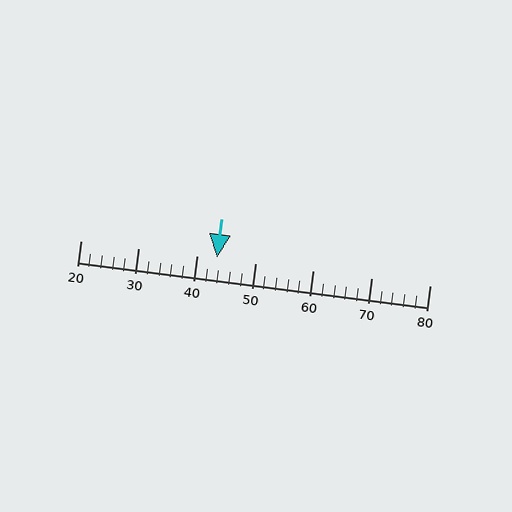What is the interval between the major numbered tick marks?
The major tick marks are spaced 10 units apart.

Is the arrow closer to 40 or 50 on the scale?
The arrow is closer to 40.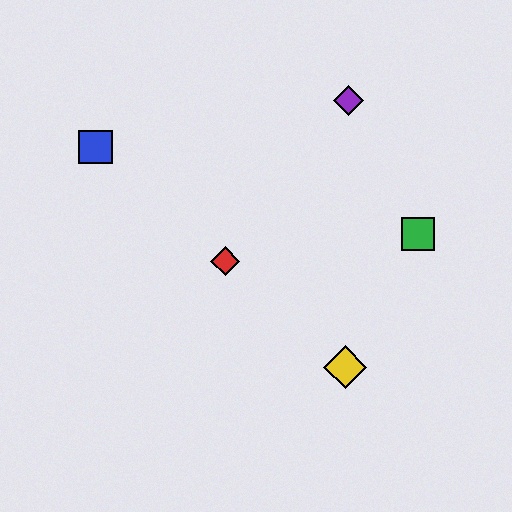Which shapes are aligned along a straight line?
The red diamond, the blue square, the yellow diamond are aligned along a straight line.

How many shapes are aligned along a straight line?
3 shapes (the red diamond, the blue square, the yellow diamond) are aligned along a straight line.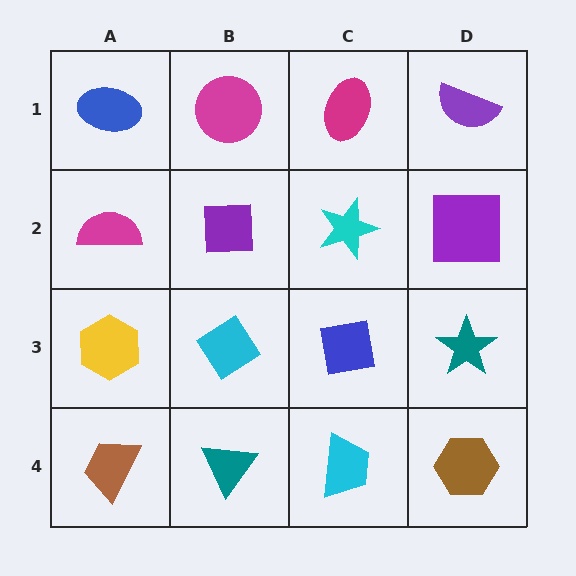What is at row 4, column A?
A brown trapezoid.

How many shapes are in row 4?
4 shapes.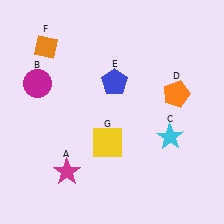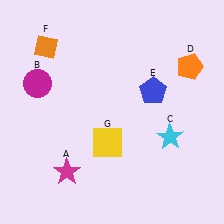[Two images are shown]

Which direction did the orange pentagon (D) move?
The orange pentagon (D) moved up.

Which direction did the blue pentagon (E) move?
The blue pentagon (E) moved right.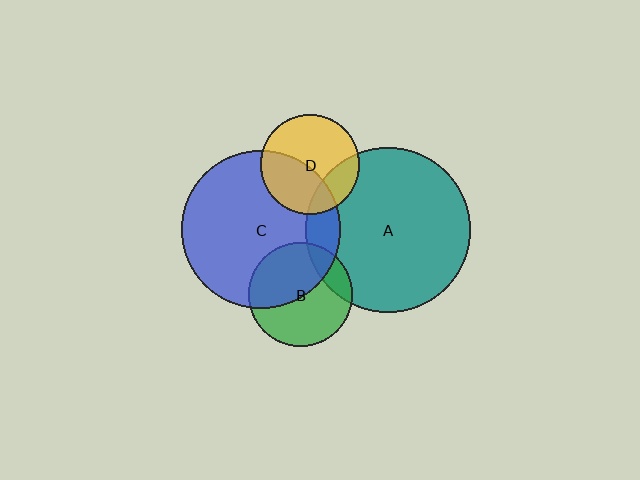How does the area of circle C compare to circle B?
Approximately 2.3 times.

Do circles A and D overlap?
Yes.